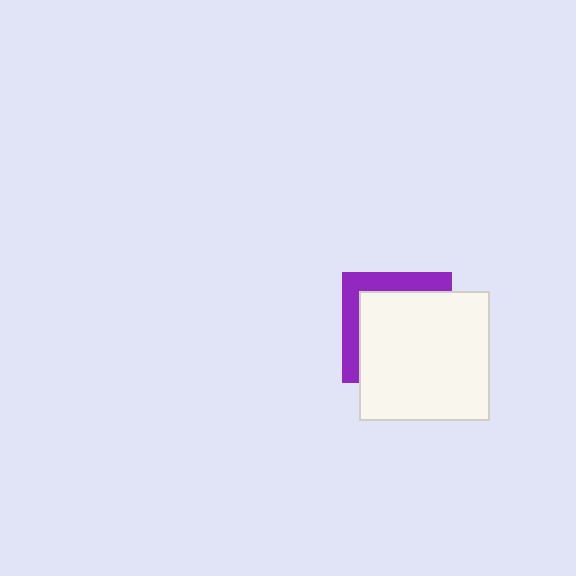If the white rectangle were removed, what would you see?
You would see the complete purple square.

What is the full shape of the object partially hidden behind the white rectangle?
The partially hidden object is a purple square.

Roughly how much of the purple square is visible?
A small part of it is visible (roughly 31%).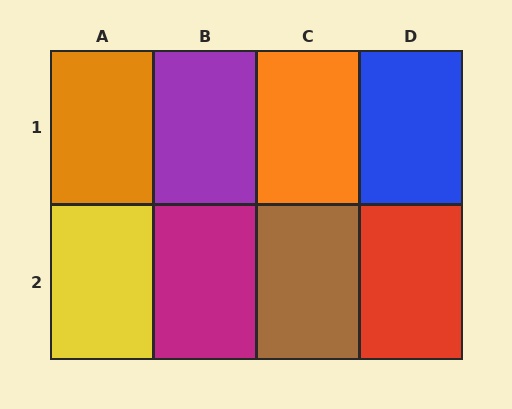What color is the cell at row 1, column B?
Purple.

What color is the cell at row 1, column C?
Orange.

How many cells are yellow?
1 cell is yellow.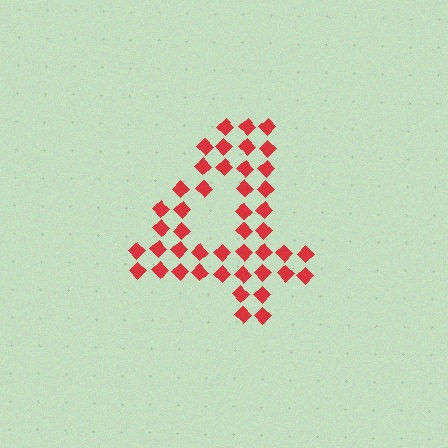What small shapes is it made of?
It is made of small diamonds.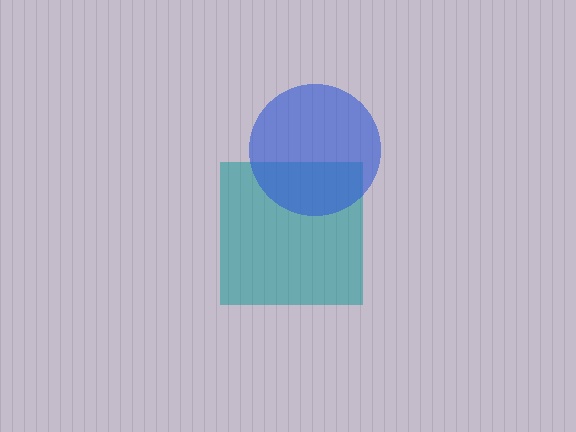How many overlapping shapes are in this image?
There are 2 overlapping shapes in the image.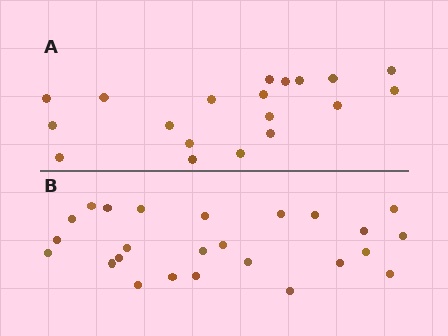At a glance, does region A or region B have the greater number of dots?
Region B (the bottom region) has more dots.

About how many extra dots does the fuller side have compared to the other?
Region B has about 6 more dots than region A.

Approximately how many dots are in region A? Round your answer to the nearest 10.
About 20 dots. (The exact count is 19, which rounds to 20.)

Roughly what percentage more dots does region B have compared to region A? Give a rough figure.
About 30% more.